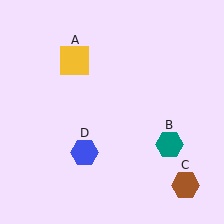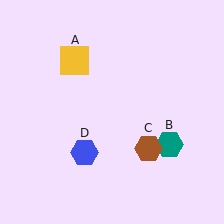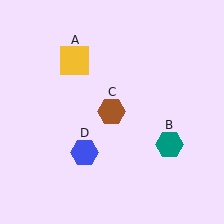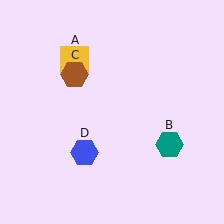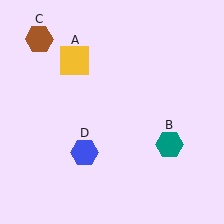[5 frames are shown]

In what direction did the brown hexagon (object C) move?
The brown hexagon (object C) moved up and to the left.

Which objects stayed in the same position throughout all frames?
Yellow square (object A) and teal hexagon (object B) and blue hexagon (object D) remained stationary.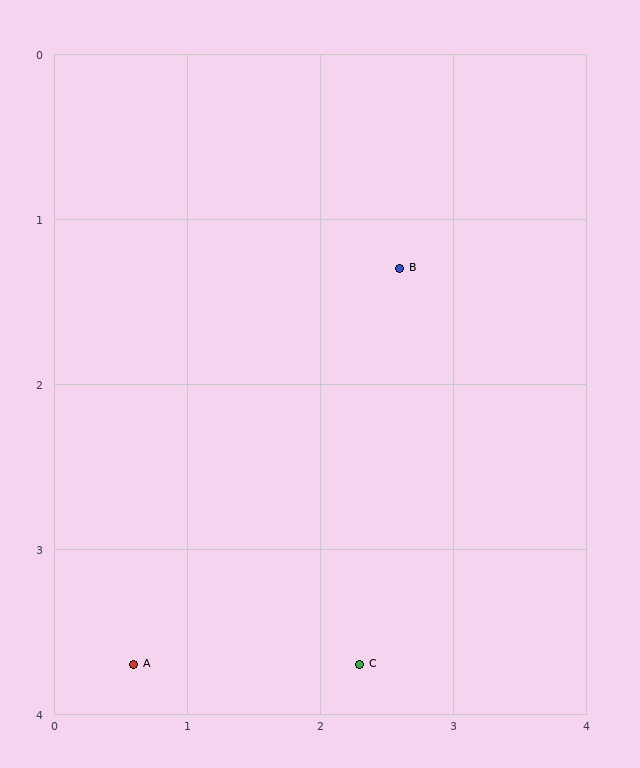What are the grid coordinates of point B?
Point B is at approximately (2.6, 1.3).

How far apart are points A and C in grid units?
Points A and C are about 1.7 grid units apart.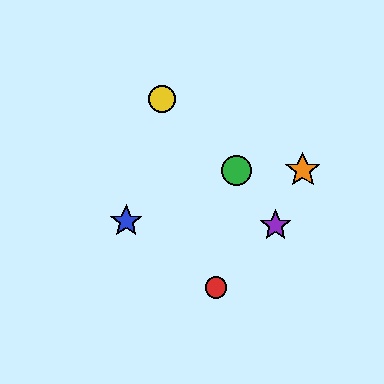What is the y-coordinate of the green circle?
The green circle is at y≈170.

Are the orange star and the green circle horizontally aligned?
Yes, both are at y≈170.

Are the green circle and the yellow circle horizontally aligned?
No, the green circle is at y≈170 and the yellow circle is at y≈99.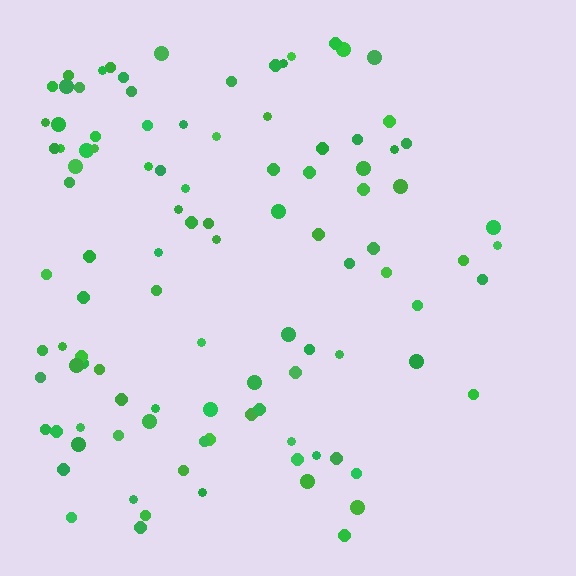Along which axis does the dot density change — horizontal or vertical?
Horizontal.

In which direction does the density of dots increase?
From right to left, with the left side densest.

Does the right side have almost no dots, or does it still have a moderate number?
Still a moderate number, just noticeably fewer than the left.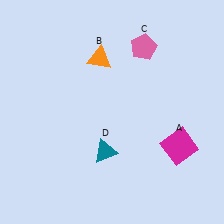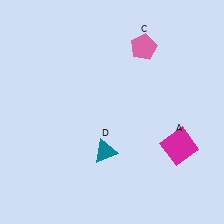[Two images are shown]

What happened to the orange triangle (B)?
The orange triangle (B) was removed in Image 2. It was in the top-left area of Image 1.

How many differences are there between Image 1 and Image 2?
There is 1 difference between the two images.